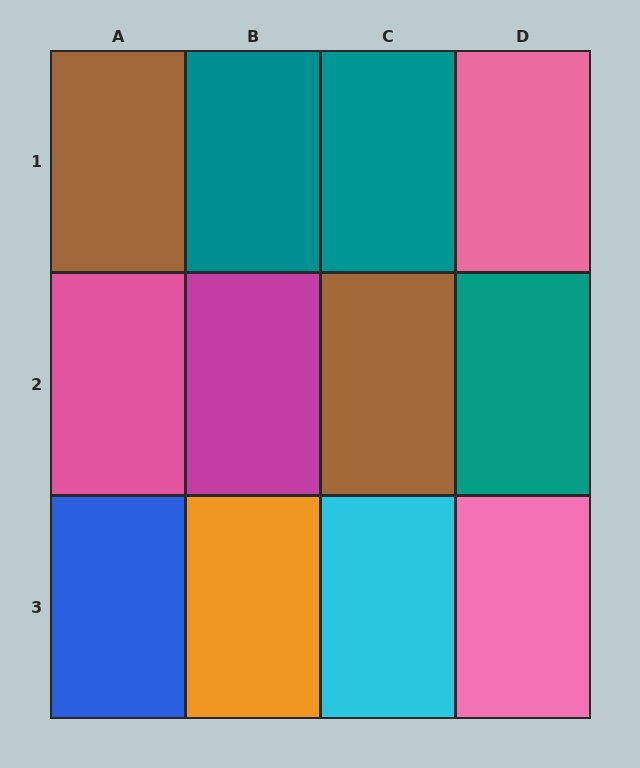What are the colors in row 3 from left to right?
Blue, orange, cyan, pink.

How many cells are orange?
1 cell is orange.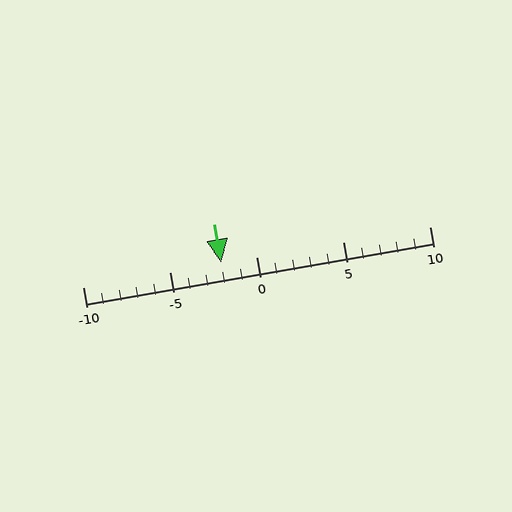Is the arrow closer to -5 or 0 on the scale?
The arrow is closer to 0.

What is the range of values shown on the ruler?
The ruler shows values from -10 to 10.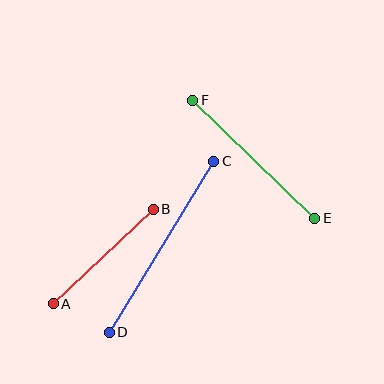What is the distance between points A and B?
The distance is approximately 137 pixels.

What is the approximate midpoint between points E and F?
The midpoint is at approximately (254, 159) pixels.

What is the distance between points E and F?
The distance is approximately 170 pixels.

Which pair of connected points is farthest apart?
Points C and D are farthest apart.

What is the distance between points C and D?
The distance is approximately 200 pixels.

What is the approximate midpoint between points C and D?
The midpoint is at approximately (161, 247) pixels.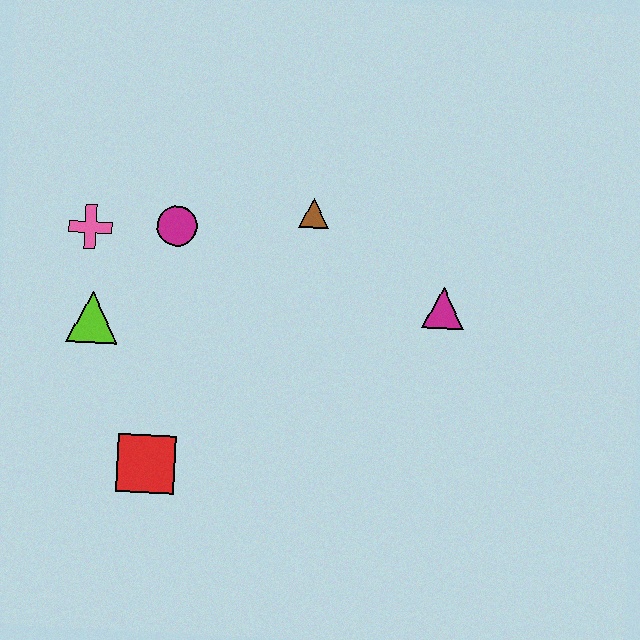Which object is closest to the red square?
The lime triangle is closest to the red square.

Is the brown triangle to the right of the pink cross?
Yes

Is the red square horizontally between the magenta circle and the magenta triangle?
No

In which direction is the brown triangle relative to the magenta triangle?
The brown triangle is to the left of the magenta triangle.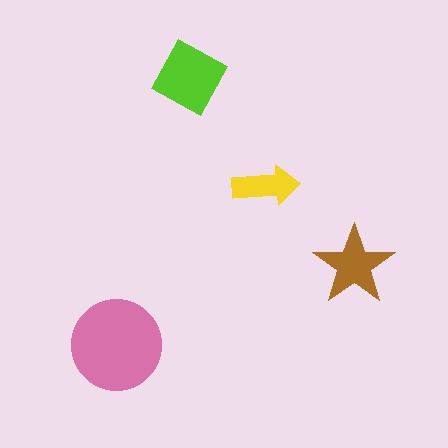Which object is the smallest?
The yellow arrow.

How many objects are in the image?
There are 4 objects in the image.